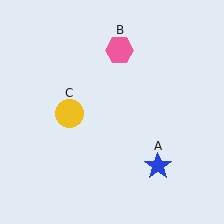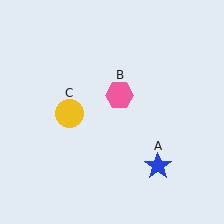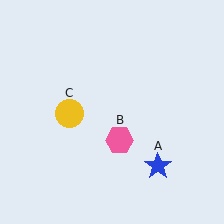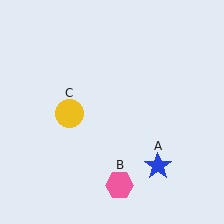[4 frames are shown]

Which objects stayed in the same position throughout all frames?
Blue star (object A) and yellow circle (object C) remained stationary.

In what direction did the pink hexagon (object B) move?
The pink hexagon (object B) moved down.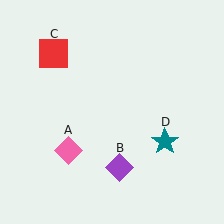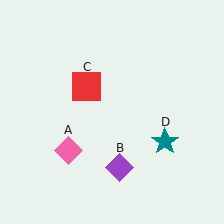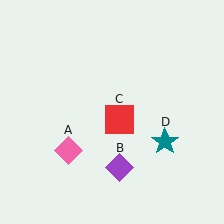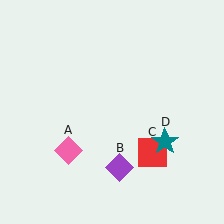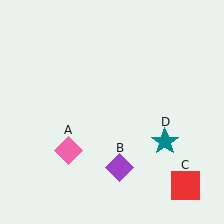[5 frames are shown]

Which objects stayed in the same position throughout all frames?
Pink diamond (object A) and purple diamond (object B) and teal star (object D) remained stationary.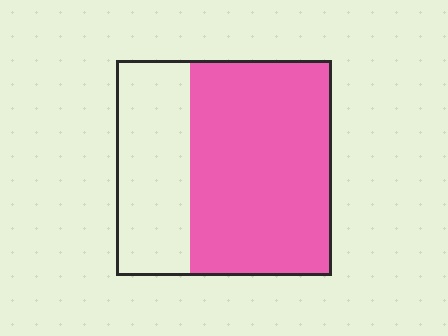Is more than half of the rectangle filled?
Yes.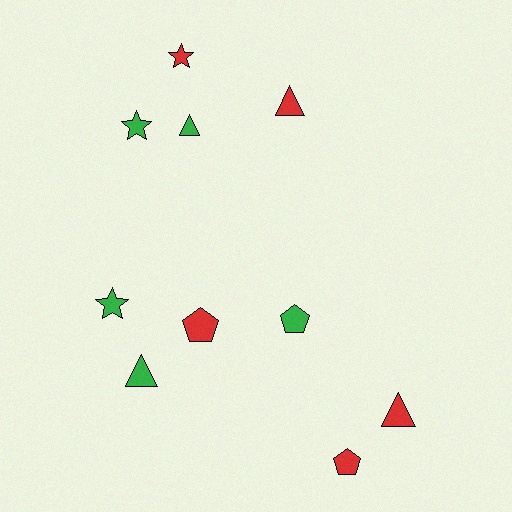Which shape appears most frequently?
Triangle, with 4 objects.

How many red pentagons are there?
There are 2 red pentagons.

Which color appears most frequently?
Red, with 5 objects.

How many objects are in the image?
There are 10 objects.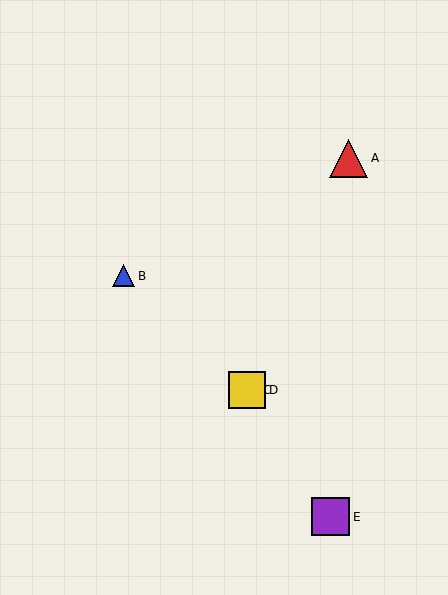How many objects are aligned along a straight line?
3 objects (B, C, D) are aligned along a straight line.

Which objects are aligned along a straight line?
Objects B, C, D are aligned along a straight line.